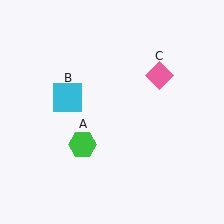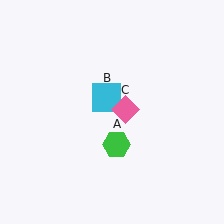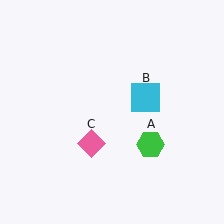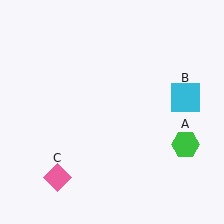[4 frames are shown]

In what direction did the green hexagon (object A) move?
The green hexagon (object A) moved right.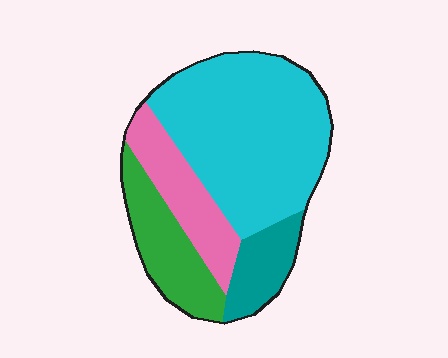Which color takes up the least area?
Teal, at roughly 10%.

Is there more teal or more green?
Green.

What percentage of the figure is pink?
Pink takes up less than a quarter of the figure.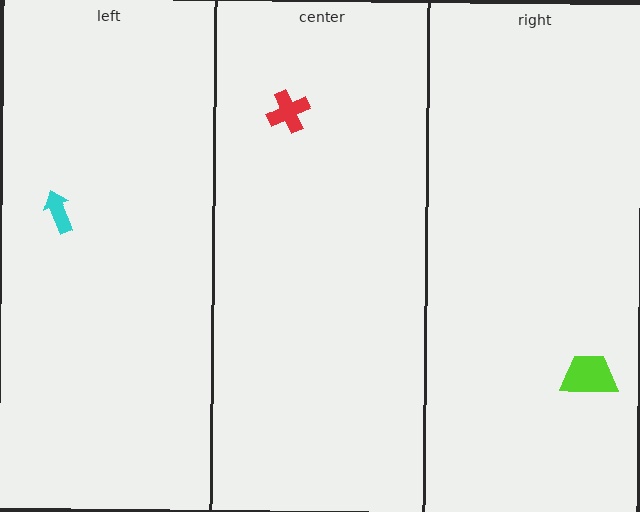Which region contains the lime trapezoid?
The right region.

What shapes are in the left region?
The cyan arrow.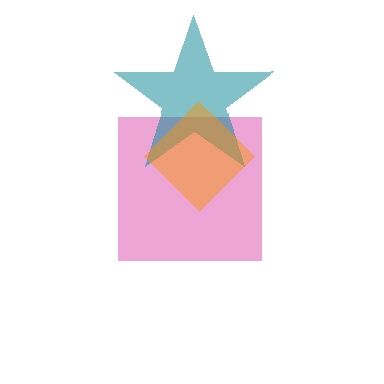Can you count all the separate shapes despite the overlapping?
Yes, there are 3 separate shapes.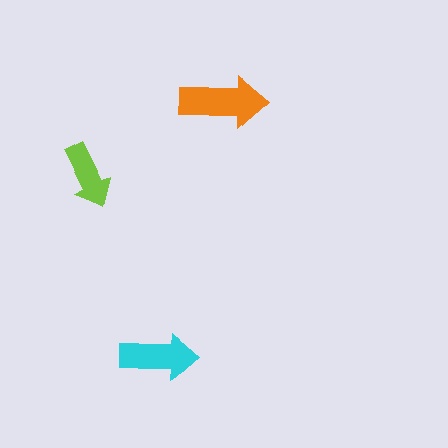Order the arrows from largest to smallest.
the orange one, the cyan one, the lime one.